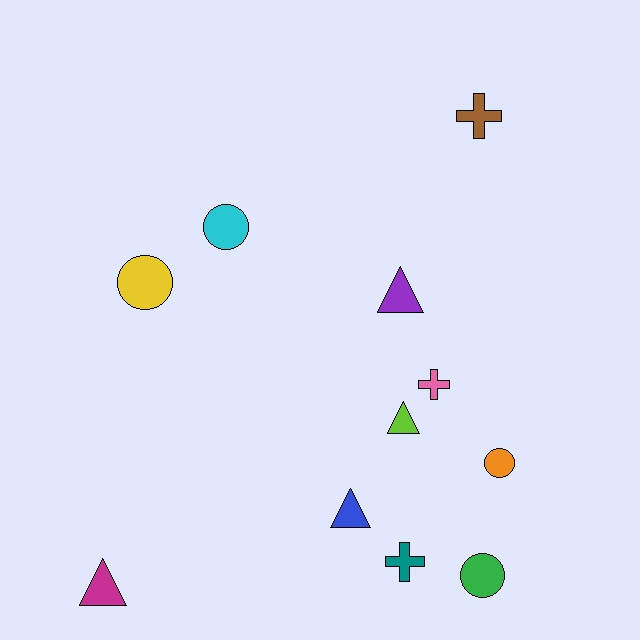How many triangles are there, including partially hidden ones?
There are 4 triangles.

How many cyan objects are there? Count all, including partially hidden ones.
There is 1 cyan object.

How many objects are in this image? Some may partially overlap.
There are 11 objects.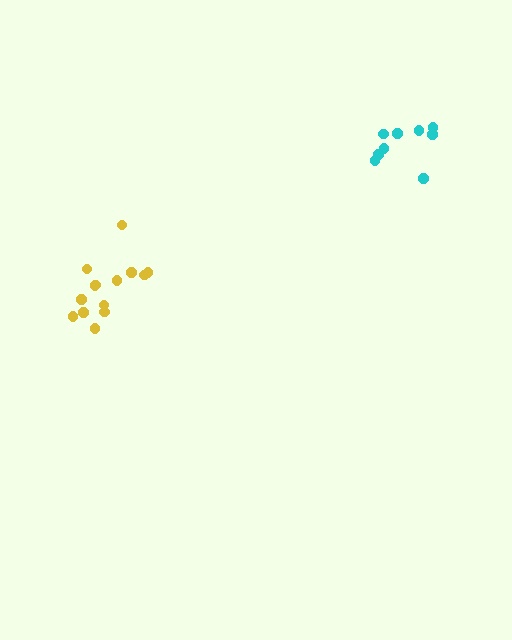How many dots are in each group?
Group 1: 14 dots, Group 2: 9 dots (23 total).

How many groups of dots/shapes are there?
There are 2 groups.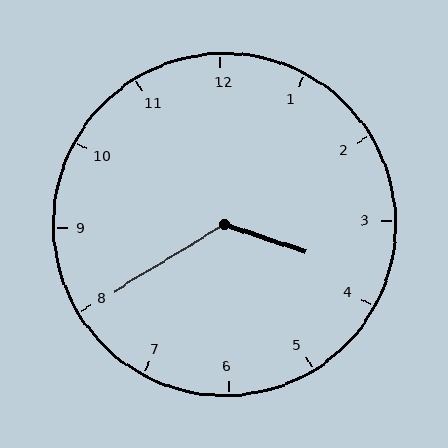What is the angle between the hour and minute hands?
Approximately 130 degrees.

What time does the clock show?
3:40.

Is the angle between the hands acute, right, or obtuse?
It is obtuse.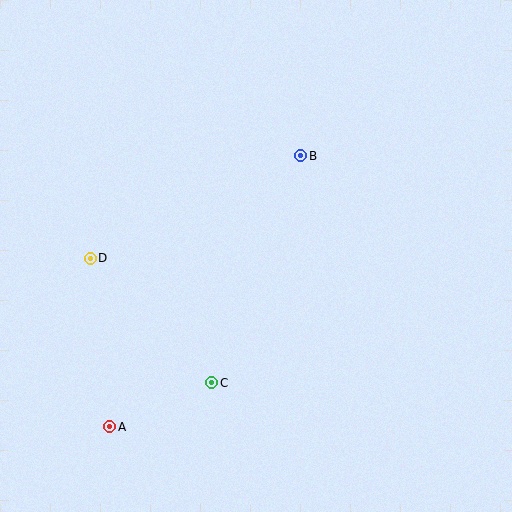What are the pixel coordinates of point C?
Point C is at (212, 383).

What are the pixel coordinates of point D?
Point D is at (90, 259).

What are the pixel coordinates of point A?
Point A is at (110, 427).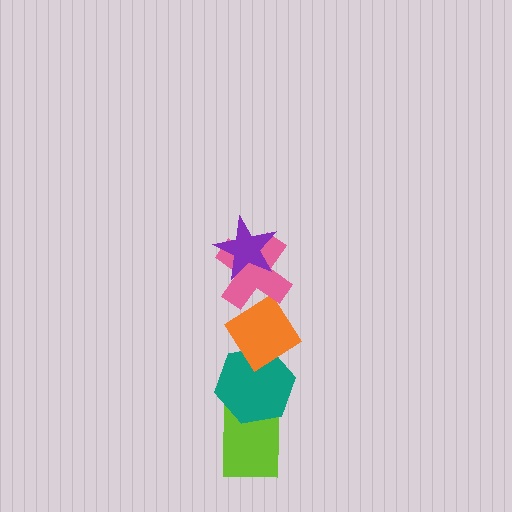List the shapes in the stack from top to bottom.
From top to bottom: the purple star, the pink cross, the orange diamond, the teal hexagon, the lime rectangle.